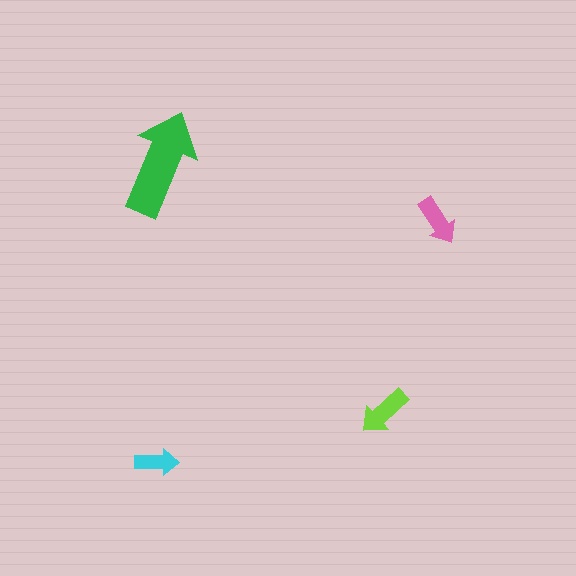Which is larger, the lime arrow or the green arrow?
The green one.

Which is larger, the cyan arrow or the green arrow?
The green one.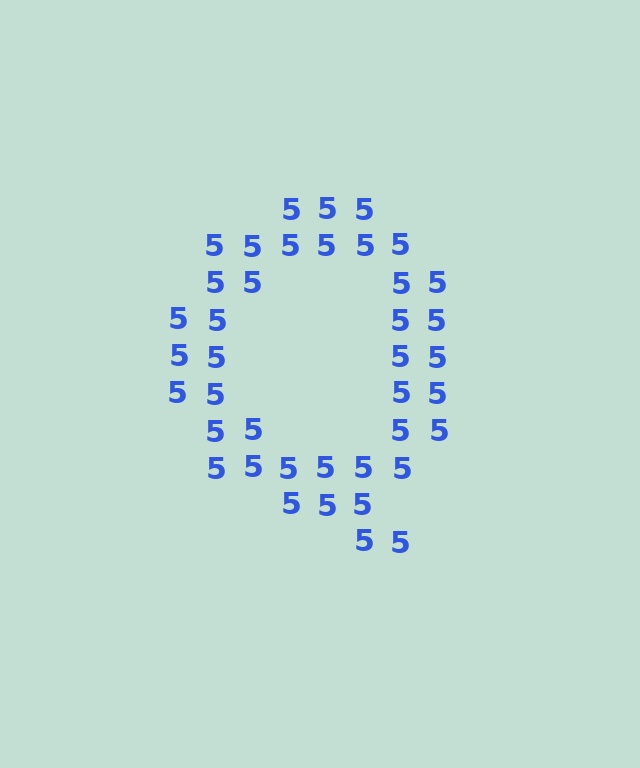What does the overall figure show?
The overall figure shows the letter Q.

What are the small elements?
The small elements are digit 5's.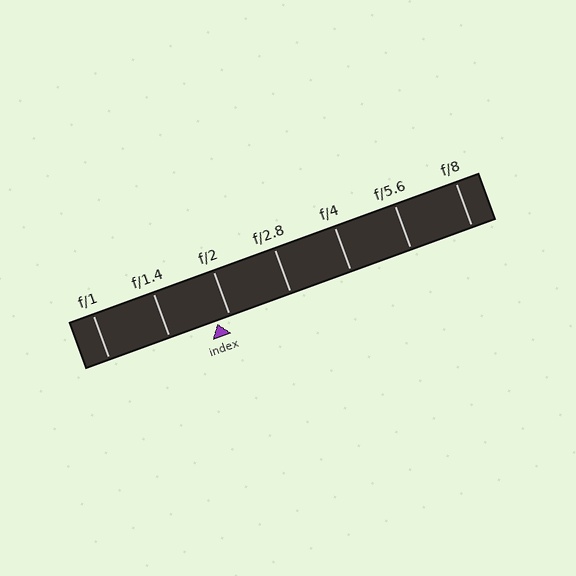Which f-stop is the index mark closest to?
The index mark is closest to f/2.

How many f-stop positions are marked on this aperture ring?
There are 7 f-stop positions marked.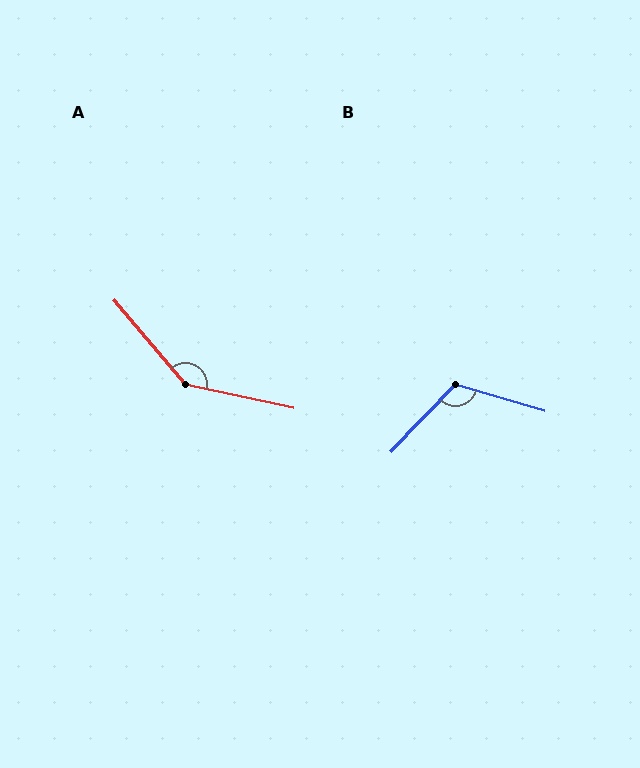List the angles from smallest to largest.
B (117°), A (142°).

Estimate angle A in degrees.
Approximately 142 degrees.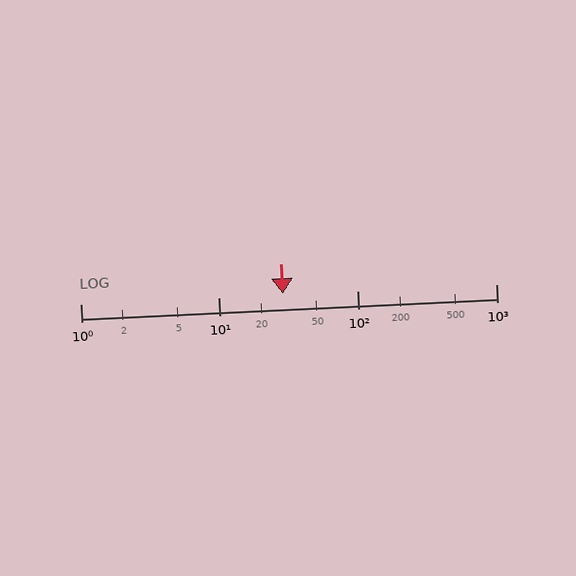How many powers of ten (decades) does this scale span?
The scale spans 3 decades, from 1 to 1000.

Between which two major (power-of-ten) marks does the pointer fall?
The pointer is between 10 and 100.